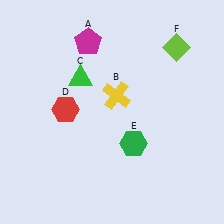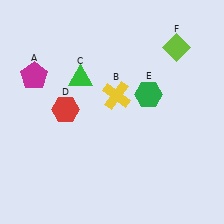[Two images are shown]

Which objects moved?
The objects that moved are: the magenta pentagon (A), the green hexagon (E).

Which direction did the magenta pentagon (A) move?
The magenta pentagon (A) moved left.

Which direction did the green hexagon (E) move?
The green hexagon (E) moved up.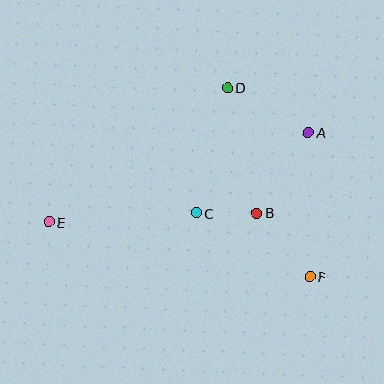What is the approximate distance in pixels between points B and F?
The distance between B and F is approximately 83 pixels.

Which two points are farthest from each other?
Points A and E are farthest from each other.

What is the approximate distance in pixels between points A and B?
The distance between A and B is approximately 95 pixels.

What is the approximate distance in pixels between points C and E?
The distance between C and E is approximately 148 pixels.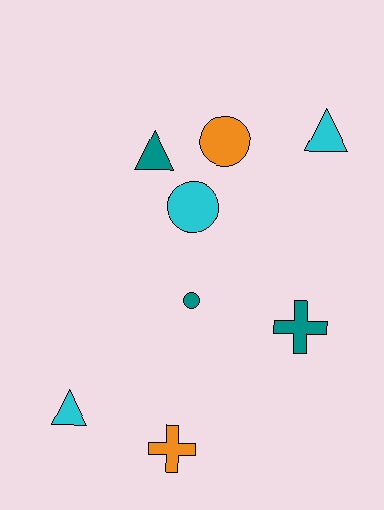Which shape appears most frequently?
Triangle, with 3 objects.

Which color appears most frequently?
Teal, with 3 objects.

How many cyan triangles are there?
There are 2 cyan triangles.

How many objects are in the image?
There are 8 objects.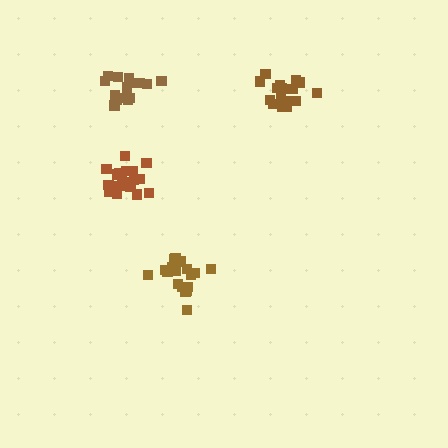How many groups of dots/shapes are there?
There are 4 groups.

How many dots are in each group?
Group 1: 19 dots, Group 2: 17 dots, Group 3: 18 dots, Group 4: 21 dots (75 total).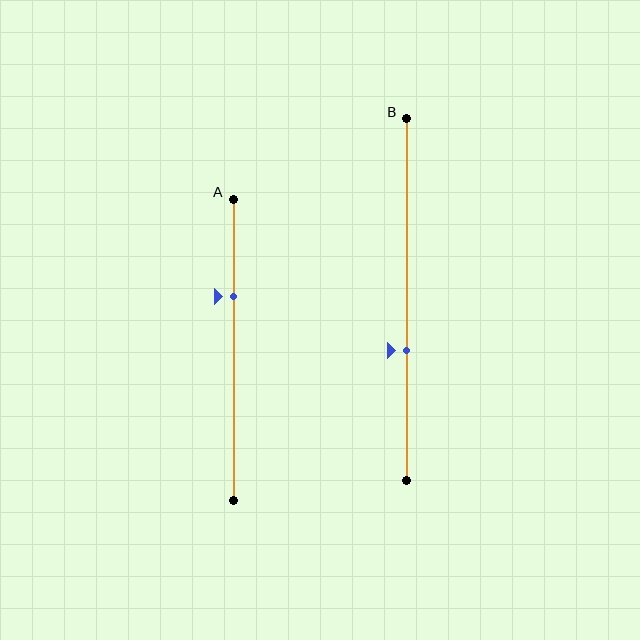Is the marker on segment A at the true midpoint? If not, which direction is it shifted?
No, the marker on segment A is shifted upward by about 18% of the segment length.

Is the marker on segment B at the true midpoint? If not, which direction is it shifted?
No, the marker on segment B is shifted downward by about 14% of the segment length.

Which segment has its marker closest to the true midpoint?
Segment B has its marker closest to the true midpoint.